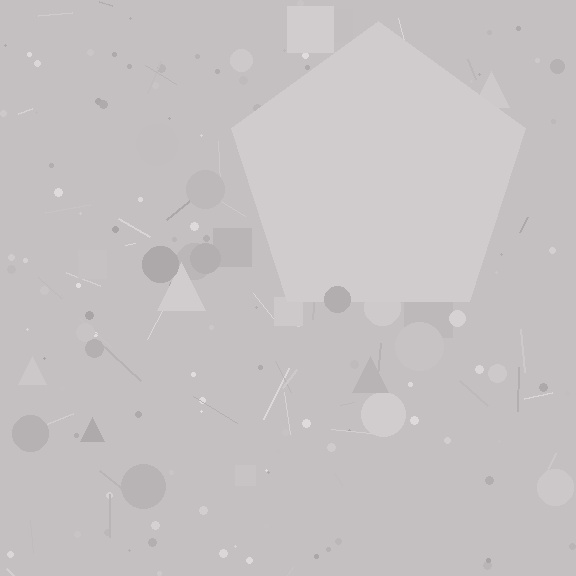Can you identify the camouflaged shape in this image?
The camouflaged shape is a pentagon.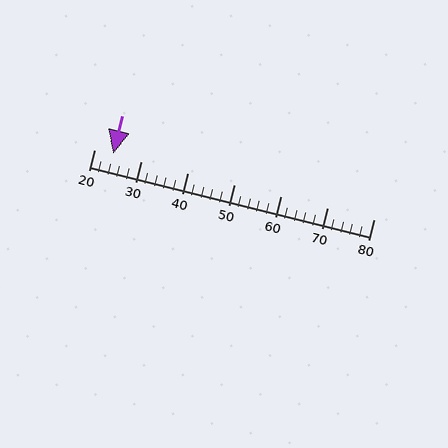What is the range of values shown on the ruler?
The ruler shows values from 20 to 80.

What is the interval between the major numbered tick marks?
The major tick marks are spaced 10 units apart.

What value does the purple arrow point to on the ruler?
The purple arrow points to approximately 24.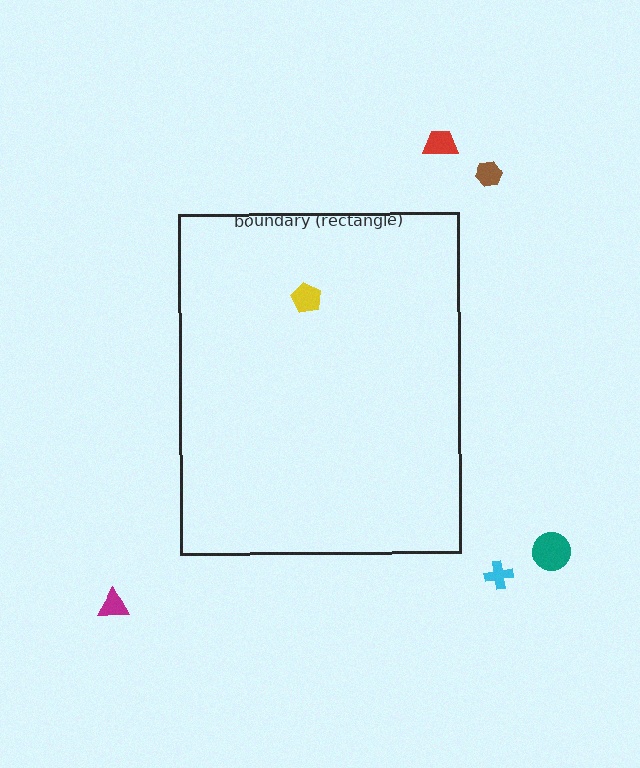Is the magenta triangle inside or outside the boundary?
Outside.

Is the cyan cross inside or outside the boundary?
Outside.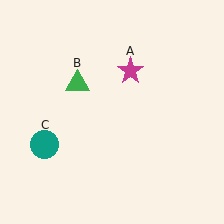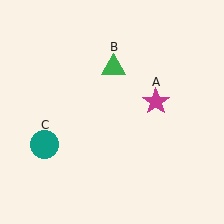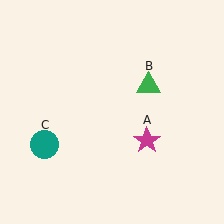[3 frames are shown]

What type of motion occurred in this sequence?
The magenta star (object A), green triangle (object B) rotated clockwise around the center of the scene.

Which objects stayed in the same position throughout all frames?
Teal circle (object C) remained stationary.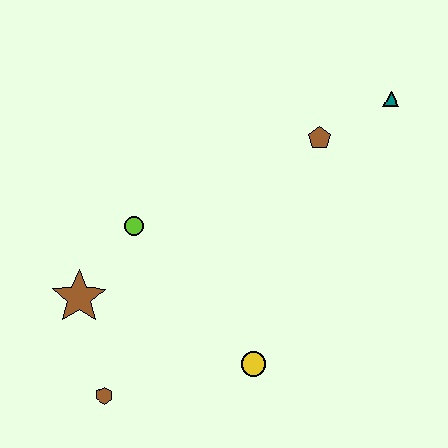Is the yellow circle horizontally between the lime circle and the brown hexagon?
No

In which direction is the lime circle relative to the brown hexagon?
The lime circle is above the brown hexagon.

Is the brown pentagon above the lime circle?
Yes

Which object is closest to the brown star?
The lime circle is closest to the brown star.